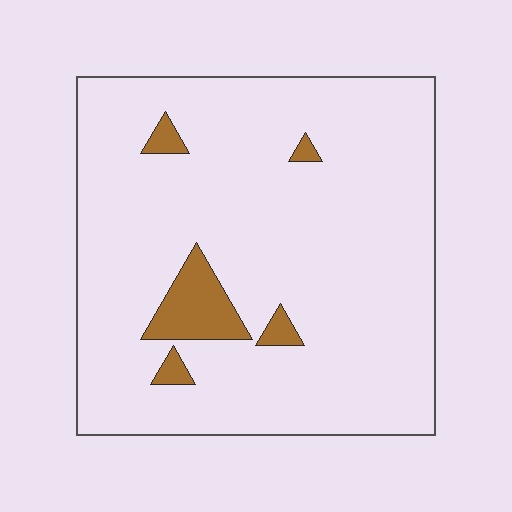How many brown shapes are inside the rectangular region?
5.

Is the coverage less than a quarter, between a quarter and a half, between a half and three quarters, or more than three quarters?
Less than a quarter.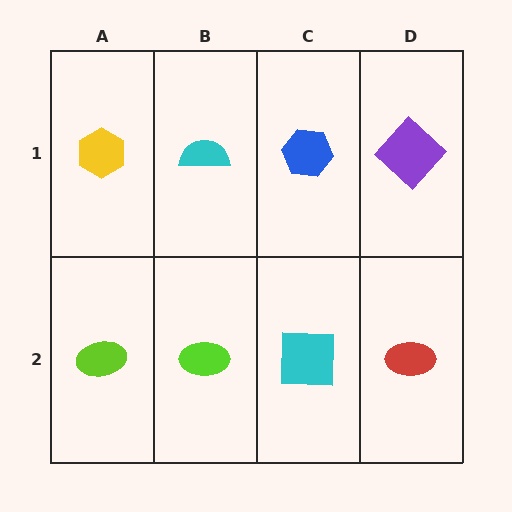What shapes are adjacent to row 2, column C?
A blue hexagon (row 1, column C), a lime ellipse (row 2, column B), a red ellipse (row 2, column D).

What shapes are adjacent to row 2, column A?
A yellow hexagon (row 1, column A), a lime ellipse (row 2, column B).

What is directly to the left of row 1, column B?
A yellow hexagon.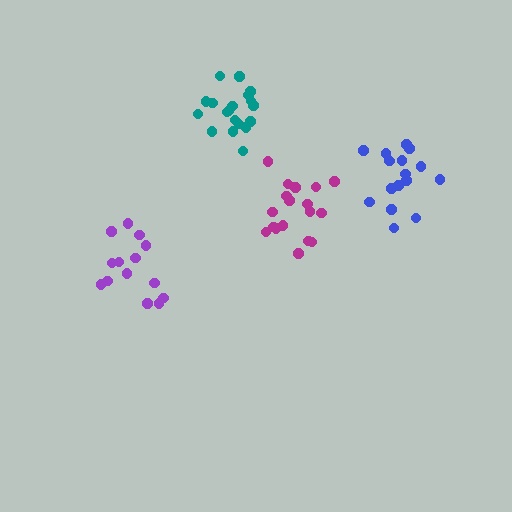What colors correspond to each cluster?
The clusters are colored: magenta, teal, blue, purple.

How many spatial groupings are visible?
There are 4 spatial groupings.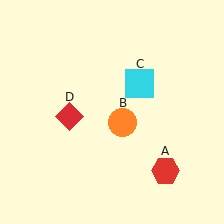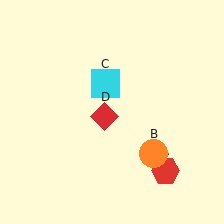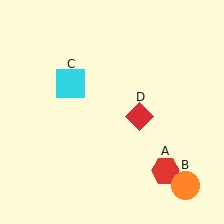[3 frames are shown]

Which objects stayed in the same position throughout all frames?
Red hexagon (object A) remained stationary.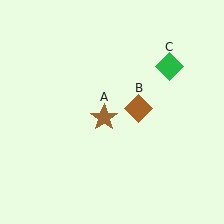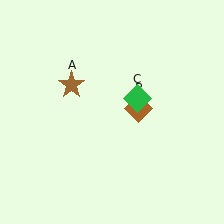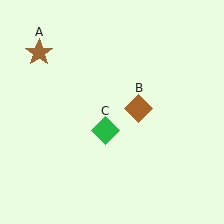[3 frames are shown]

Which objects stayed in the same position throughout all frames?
Brown diamond (object B) remained stationary.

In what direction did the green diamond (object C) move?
The green diamond (object C) moved down and to the left.